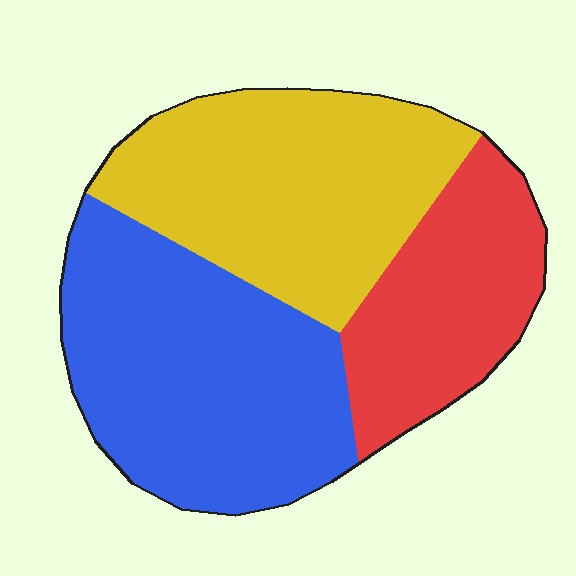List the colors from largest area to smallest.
From largest to smallest: blue, yellow, red.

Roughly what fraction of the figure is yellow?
Yellow takes up between a third and a half of the figure.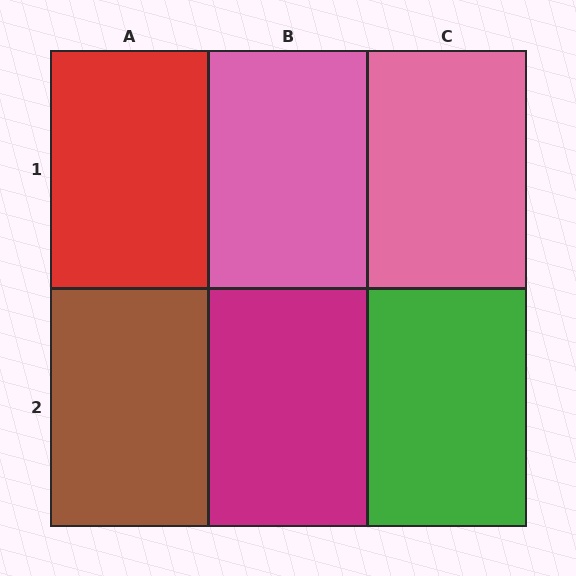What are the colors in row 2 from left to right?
Brown, magenta, green.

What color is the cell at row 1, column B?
Pink.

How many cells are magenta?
1 cell is magenta.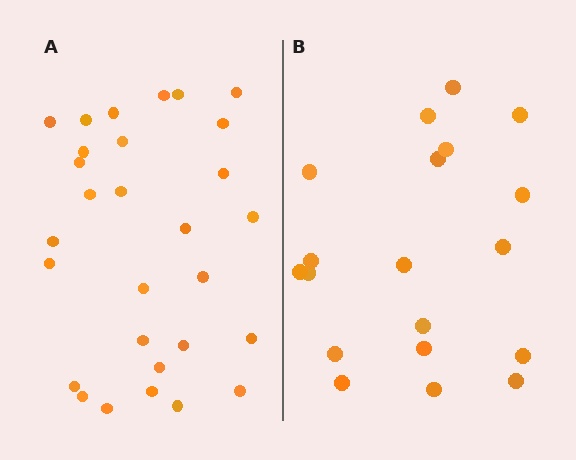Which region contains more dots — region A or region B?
Region A (the left region) has more dots.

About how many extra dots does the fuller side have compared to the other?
Region A has roughly 10 or so more dots than region B.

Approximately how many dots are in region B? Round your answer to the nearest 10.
About 20 dots. (The exact count is 19, which rounds to 20.)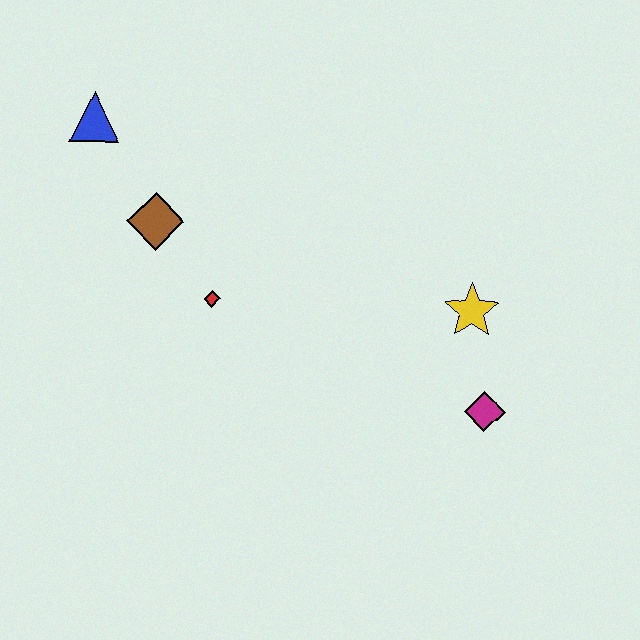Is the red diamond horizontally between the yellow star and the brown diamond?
Yes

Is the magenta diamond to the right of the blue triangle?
Yes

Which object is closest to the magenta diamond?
The yellow star is closest to the magenta diamond.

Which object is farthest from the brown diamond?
The magenta diamond is farthest from the brown diamond.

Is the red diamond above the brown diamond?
No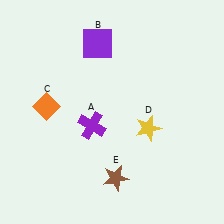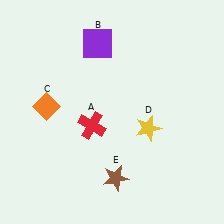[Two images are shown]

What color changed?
The cross (A) changed from purple in Image 1 to red in Image 2.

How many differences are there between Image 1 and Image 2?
There is 1 difference between the two images.